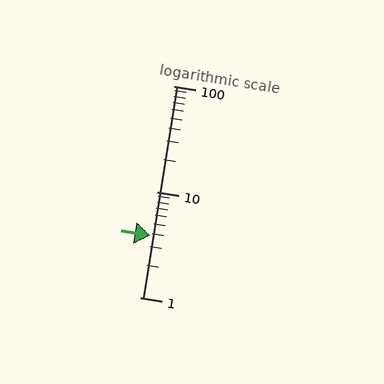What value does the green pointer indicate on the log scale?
The pointer indicates approximately 3.8.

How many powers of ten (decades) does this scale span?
The scale spans 2 decades, from 1 to 100.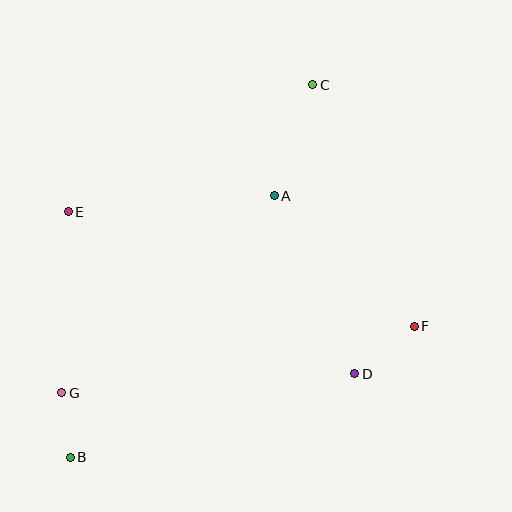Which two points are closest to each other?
Points B and G are closest to each other.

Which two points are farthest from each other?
Points B and C are farthest from each other.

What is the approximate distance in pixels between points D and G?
The distance between D and G is approximately 294 pixels.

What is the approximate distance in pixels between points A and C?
The distance between A and C is approximately 118 pixels.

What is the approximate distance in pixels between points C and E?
The distance between C and E is approximately 275 pixels.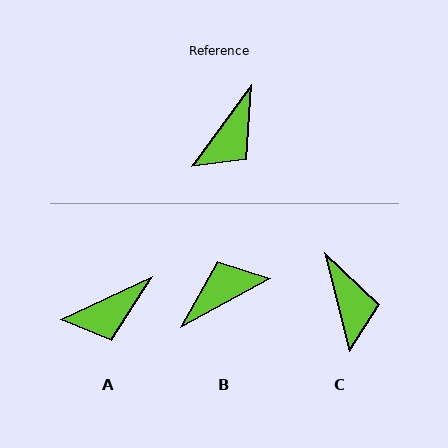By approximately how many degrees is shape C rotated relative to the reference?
Approximately 50 degrees counter-clockwise.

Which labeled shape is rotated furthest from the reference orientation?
B, about 155 degrees away.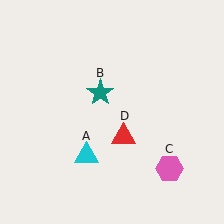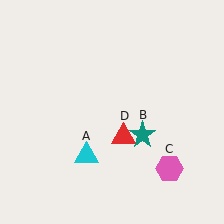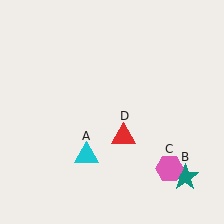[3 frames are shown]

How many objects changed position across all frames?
1 object changed position: teal star (object B).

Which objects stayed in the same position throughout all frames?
Cyan triangle (object A) and pink hexagon (object C) and red triangle (object D) remained stationary.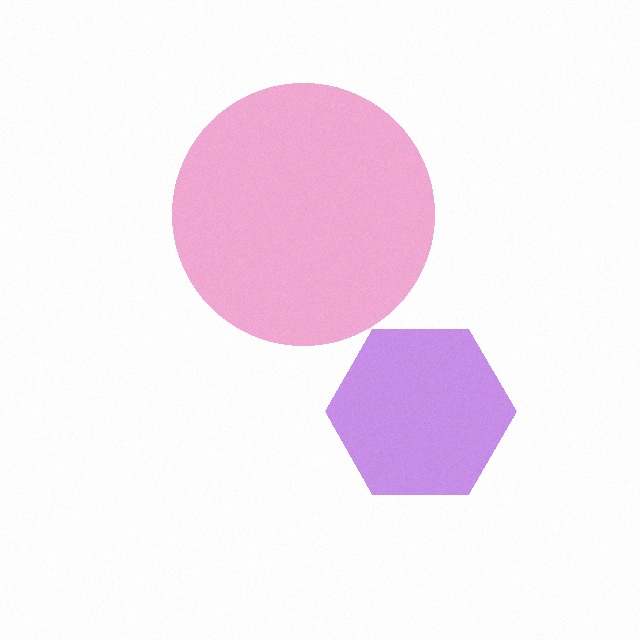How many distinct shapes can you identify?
There are 2 distinct shapes: a pink circle, a purple hexagon.